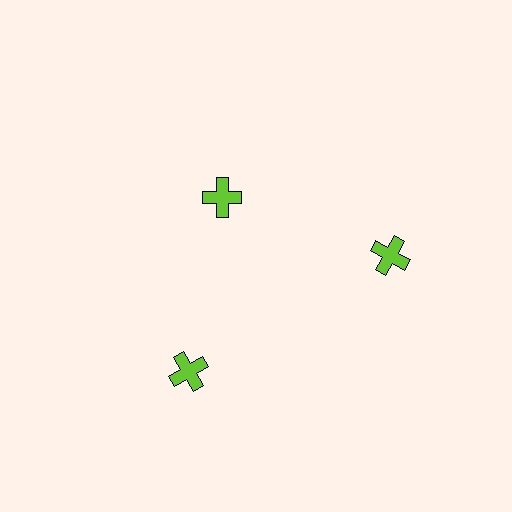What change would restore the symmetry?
The symmetry would be restored by moving it outward, back onto the ring so that all 3 crosses sit at equal angles and equal distance from the center.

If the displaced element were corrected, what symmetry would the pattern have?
It would have 3-fold rotational symmetry — the pattern would map onto itself every 120 degrees.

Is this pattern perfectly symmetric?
No. The 3 lime crosses are arranged in a ring, but one element near the 11 o'clock position is pulled inward toward the center, breaking the 3-fold rotational symmetry.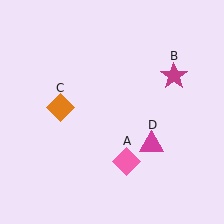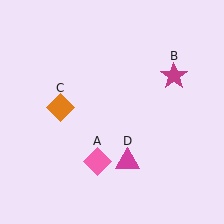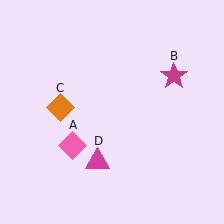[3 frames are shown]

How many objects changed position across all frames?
2 objects changed position: pink diamond (object A), magenta triangle (object D).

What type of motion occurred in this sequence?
The pink diamond (object A), magenta triangle (object D) rotated clockwise around the center of the scene.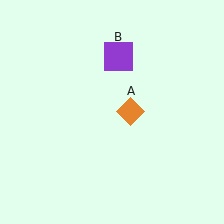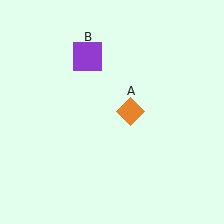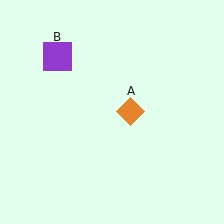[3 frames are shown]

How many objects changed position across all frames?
1 object changed position: purple square (object B).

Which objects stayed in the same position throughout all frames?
Orange diamond (object A) remained stationary.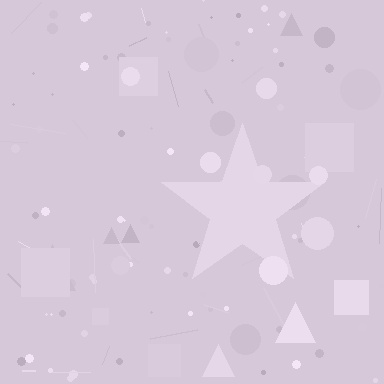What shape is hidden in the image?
A star is hidden in the image.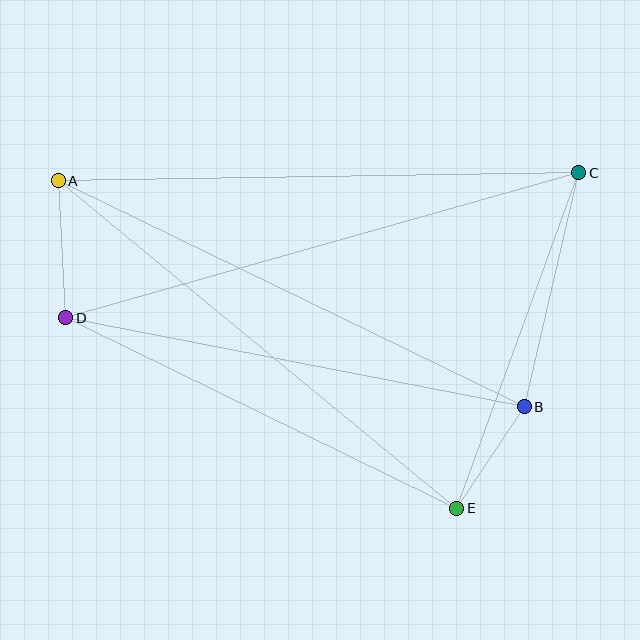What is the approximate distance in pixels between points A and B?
The distance between A and B is approximately 518 pixels.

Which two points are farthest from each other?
Points C and D are farthest from each other.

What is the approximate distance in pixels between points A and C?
The distance between A and C is approximately 521 pixels.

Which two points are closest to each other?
Points B and E are closest to each other.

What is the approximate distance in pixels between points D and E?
The distance between D and E is approximately 435 pixels.